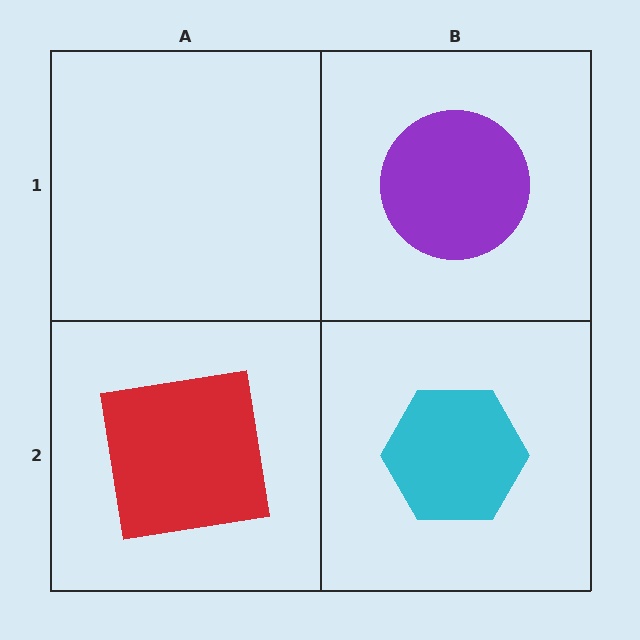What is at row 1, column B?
A purple circle.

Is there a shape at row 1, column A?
No, that cell is empty.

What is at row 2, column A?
A red square.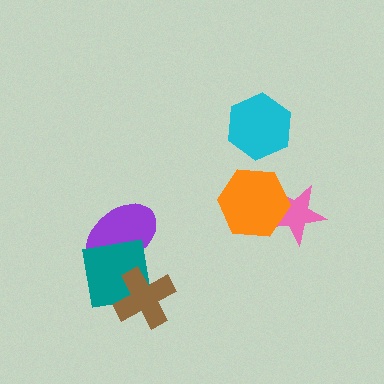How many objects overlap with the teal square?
2 objects overlap with the teal square.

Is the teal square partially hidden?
Yes, it is partially covered by another shape.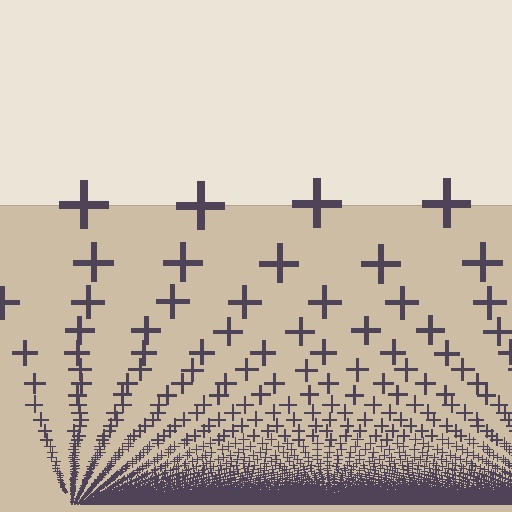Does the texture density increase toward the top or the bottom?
Density increases toward the bottom.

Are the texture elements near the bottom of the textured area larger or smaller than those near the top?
Smaller. The gradient is inverted — elements near the bottom are smaller and denser.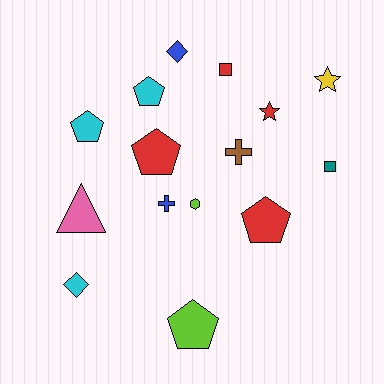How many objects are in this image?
There are 15 objects.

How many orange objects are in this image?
There are no orange objects.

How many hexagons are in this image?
There is 1 hexagon.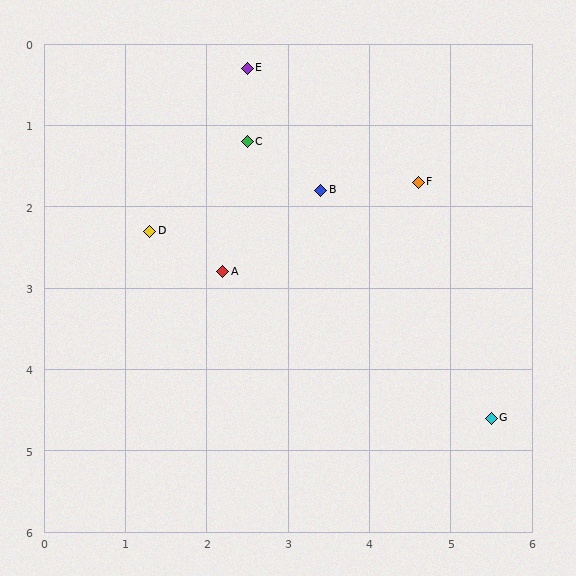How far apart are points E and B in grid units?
Points E and B are about 1.7 grid units apart.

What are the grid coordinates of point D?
Point D is at approximately (1.3, 2.3).